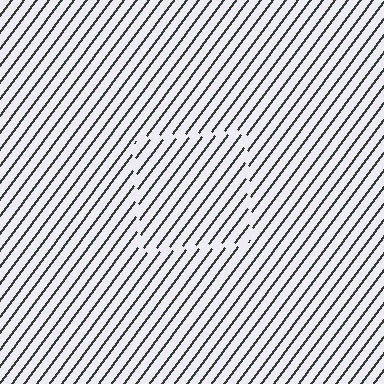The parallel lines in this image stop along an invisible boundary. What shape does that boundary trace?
An illusory square. The interior of the shape contains the same grating, shifted by half a period — the contour is defined by the phase discontinuity where line-ends from the inner and outer gratings abut.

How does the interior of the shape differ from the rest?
The interior of the shape contains the same grating, shifted by half a period — the contour is defined by the phase discontinuity where line-ends from the inner and outer gratings abut.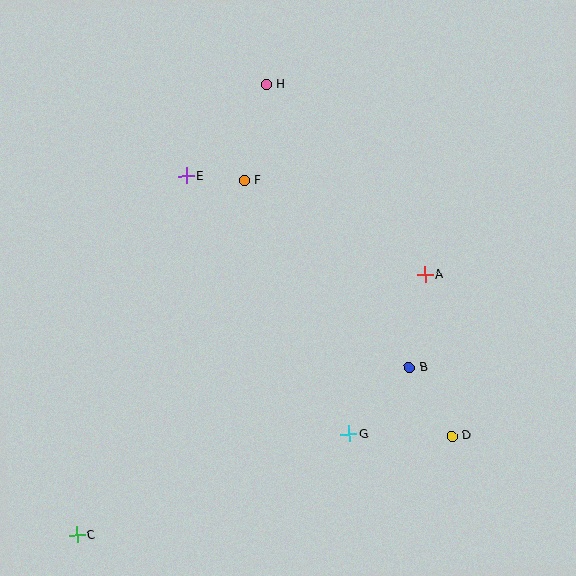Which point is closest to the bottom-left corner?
Point C is closest to the bottom-left corner.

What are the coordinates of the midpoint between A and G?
The midpoint between A and G is at (387, 355).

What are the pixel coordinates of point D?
Point D is at (452, 436).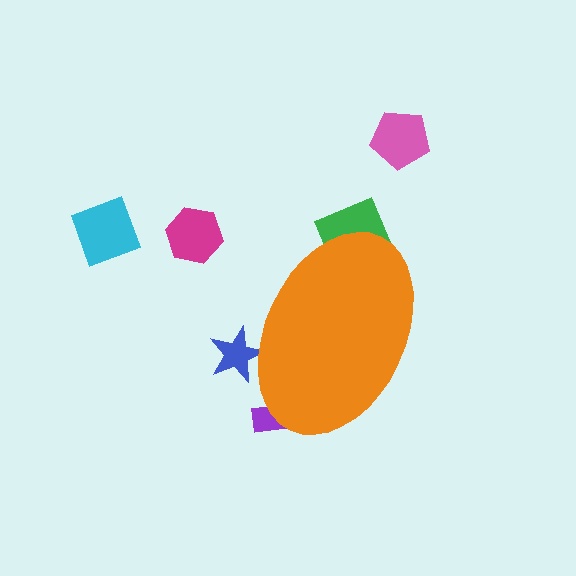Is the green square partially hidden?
Yes, the green square is partially hidden behind the orange ellipse.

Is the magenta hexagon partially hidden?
No, the magenta hexagon is fully visible.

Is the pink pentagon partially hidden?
No, the pink pentagon is fully visible.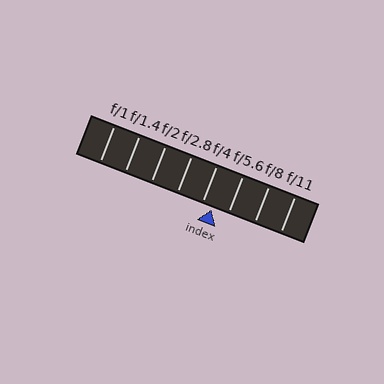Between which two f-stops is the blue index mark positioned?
The index mark is between f/4 and f/5.6.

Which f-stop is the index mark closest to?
The index mark is closest to f/4.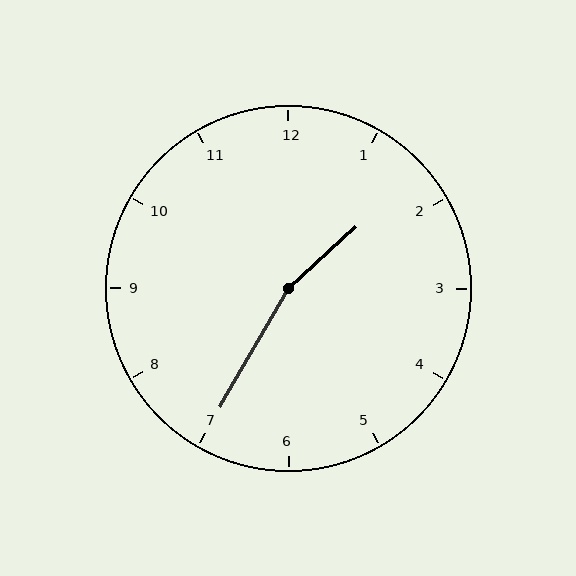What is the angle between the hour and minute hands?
Approximately 162 degrees.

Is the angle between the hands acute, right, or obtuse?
It is obtuse.